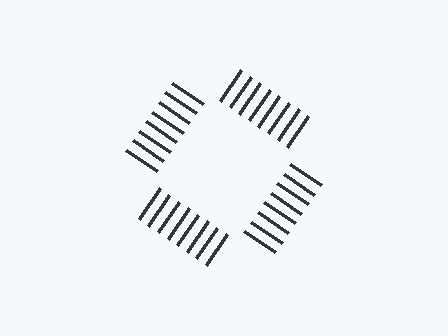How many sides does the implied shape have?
4 sides — the line-ends trace a square.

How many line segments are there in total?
32 — 8 along each of the 4 edges.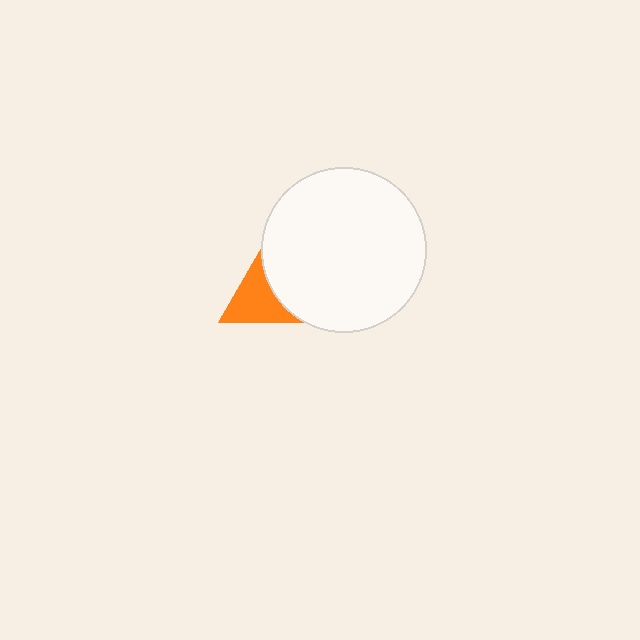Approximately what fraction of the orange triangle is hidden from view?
Roughly 54% of the orange triangle is hidden behind the white circle.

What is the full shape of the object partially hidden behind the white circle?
The partially hidden object is an orange triangle.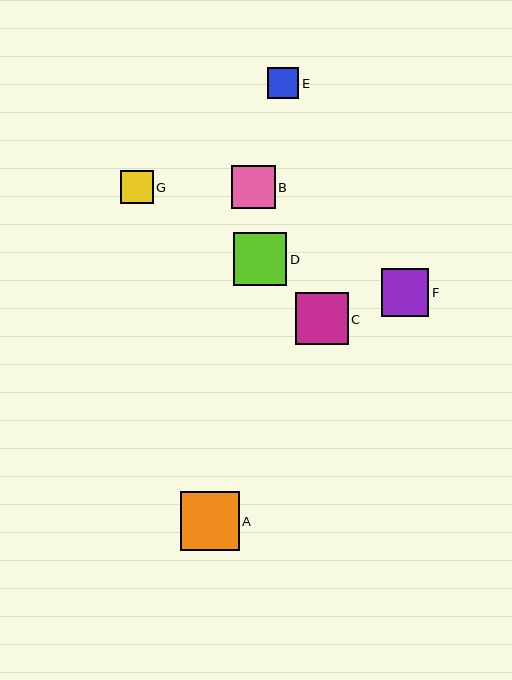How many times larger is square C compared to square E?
Square C is approximately 1.7 times the size of square E.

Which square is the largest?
Square A is the largest with a size of approximately 59 pixels.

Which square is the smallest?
Square E is the smallest with a size of approximately 31 pixels.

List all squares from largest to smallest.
From largest to smallest: A, D, C, F, B, G, E.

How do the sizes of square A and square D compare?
Square A and square D are approximately the same size.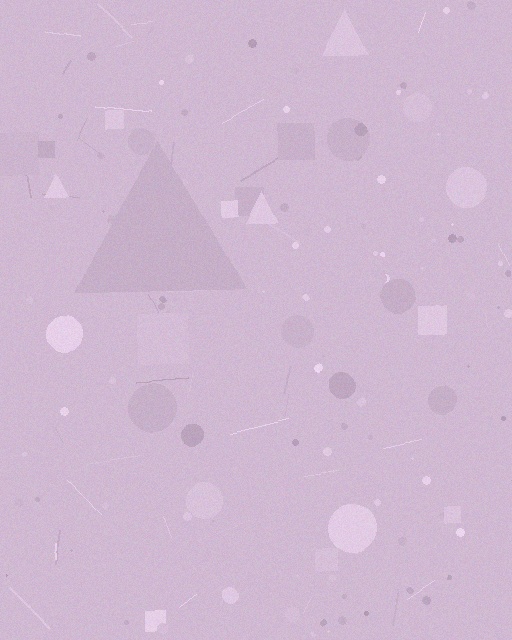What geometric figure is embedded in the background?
A triangle is embedded in the background.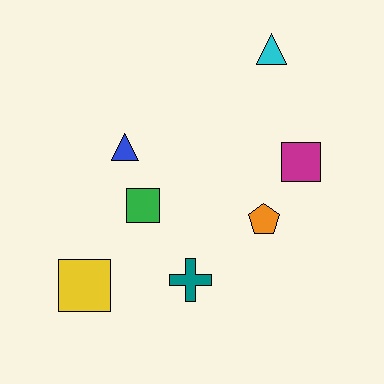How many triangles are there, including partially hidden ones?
There are 2 triangles.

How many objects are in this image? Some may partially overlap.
There are 7 objects.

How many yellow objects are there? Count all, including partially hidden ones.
There is 1 yellow object.